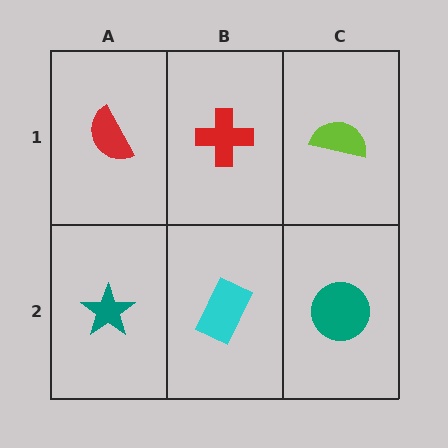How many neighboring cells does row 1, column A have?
2.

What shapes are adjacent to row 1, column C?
A teal circle (row 2, column C), a red cross (row 1, column B).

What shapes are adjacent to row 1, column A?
A teal star (row 2, column A), a red cross (row 1, column B).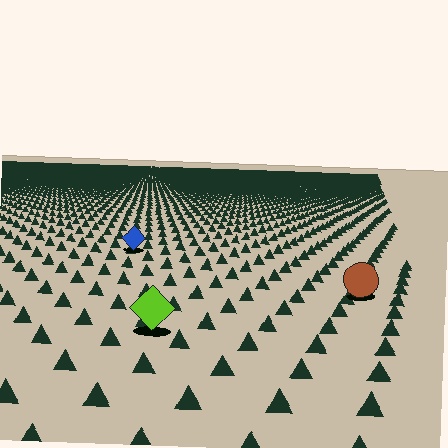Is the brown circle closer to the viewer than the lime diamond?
No. The lime diamond is closer — you can tell from the texture gradient: the ground texture is coarser near it.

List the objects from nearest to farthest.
From nearest to farthest: the lime diamond, the brown circle, the blue diamond.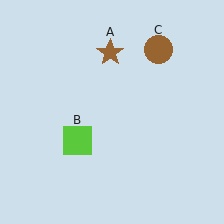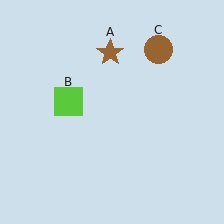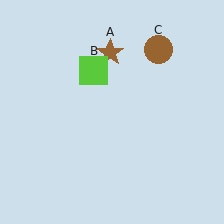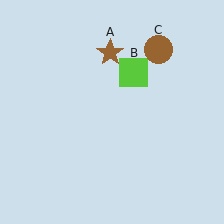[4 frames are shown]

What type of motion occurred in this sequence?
The lime square (object B) rotated clockwise around the center of the scene.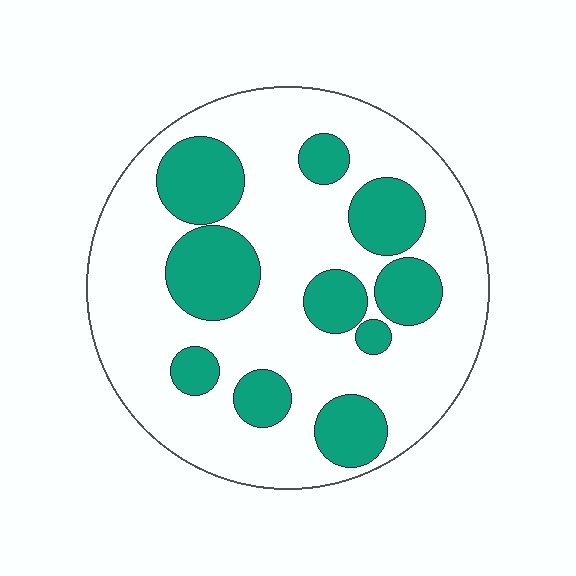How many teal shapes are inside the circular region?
10.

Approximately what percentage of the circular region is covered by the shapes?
Approximately 30%.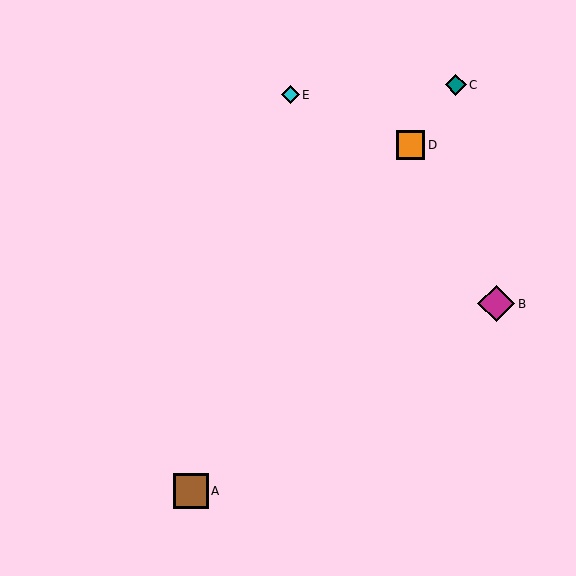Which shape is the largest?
The magenta diamond (labeled B) is the largest.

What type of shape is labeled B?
Shape B is a magenta diamond.